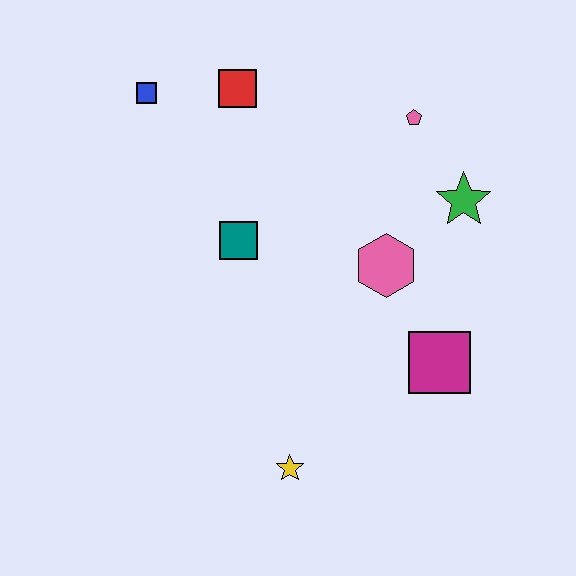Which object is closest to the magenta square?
The pink hexagon is closest to the magenta square.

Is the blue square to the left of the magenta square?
Yes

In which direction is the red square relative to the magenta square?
The red square is above the magenta square.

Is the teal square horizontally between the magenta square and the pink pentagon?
No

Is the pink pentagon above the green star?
Yes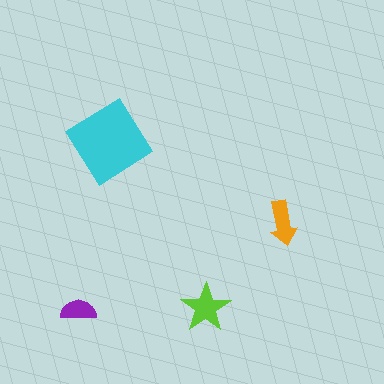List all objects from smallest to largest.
The purple semicircle, the orange arrow, the lime star, the cyan diamond.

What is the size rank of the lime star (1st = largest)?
2nd.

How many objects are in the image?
There are 4 objects in the image.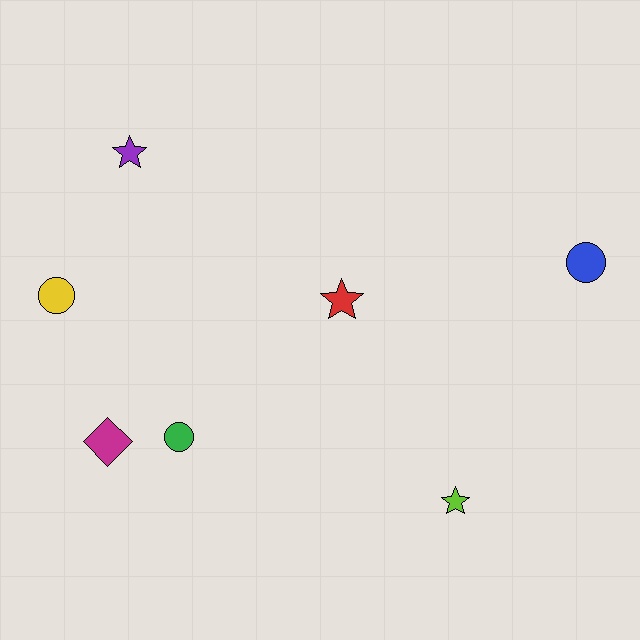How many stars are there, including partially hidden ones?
There are 3 stars.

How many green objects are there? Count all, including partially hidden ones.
There is 1 green object.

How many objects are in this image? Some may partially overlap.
There are 7 objects.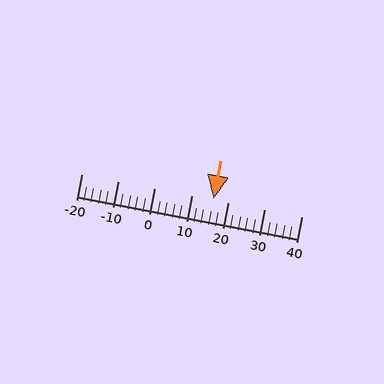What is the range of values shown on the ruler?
The ruler shows values from -20 to 40.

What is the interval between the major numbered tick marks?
The major tick marks are spaced 10 units apart.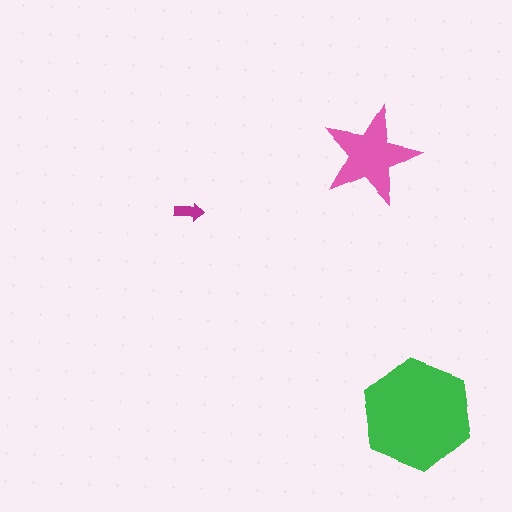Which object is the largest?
The green hexagon.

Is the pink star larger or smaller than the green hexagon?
Smaller.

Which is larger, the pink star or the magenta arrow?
The pink star.